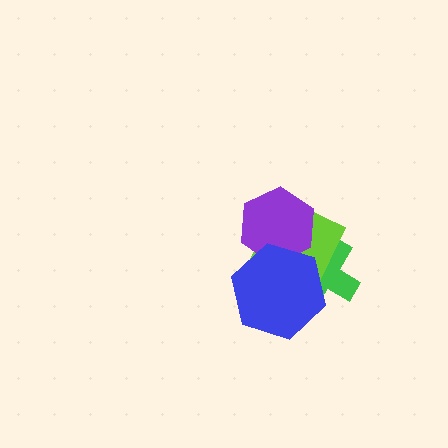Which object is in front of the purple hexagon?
The blue hexagon is in front of the purple hexagon.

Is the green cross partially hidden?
Yes, it is partially covered by another shape.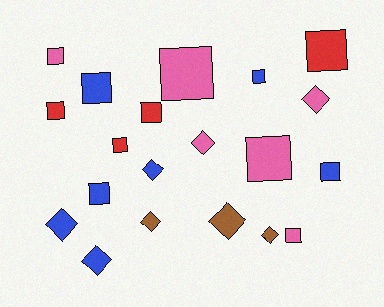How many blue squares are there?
There are 4 blue squares.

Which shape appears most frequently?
Square, with 12 objects.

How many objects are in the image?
There are 20 objects.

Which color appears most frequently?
Blue, with 7 objects.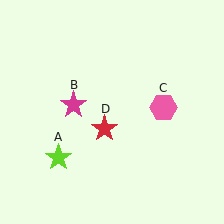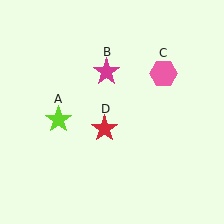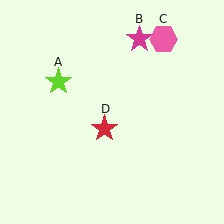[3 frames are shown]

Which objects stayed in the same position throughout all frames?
Red star (object D) remained stationary.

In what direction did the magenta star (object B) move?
The magenta star (object B) moved up and to the right.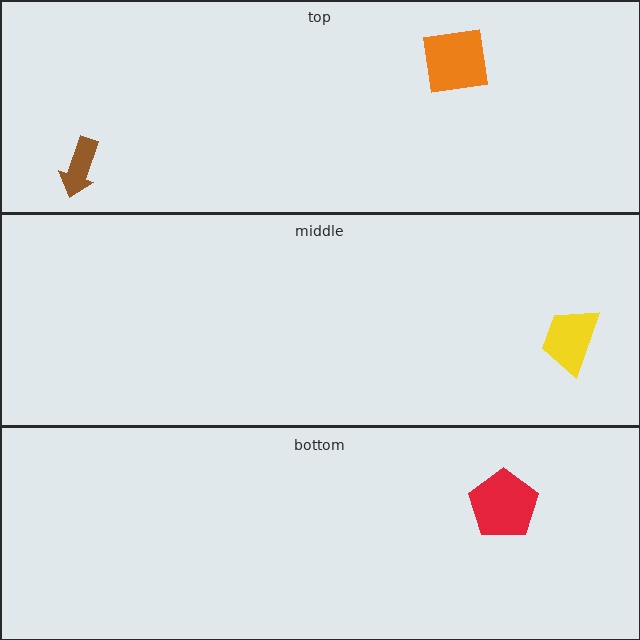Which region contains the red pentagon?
The bottom region.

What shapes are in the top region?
The brown arrow, the orange square.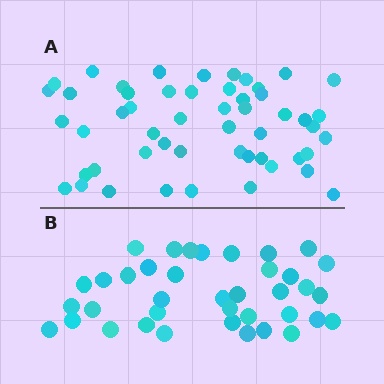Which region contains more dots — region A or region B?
Region A (the top region) has more dots.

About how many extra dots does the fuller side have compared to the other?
Region A has approximately 15 more dots than region B.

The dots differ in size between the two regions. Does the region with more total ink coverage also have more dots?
No. Region B has more total ink coverage because its dots are larger, but region A actually contains more individual dots. Total area can be misleading — the number of items is what matters here.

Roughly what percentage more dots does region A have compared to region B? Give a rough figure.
About 35% more.